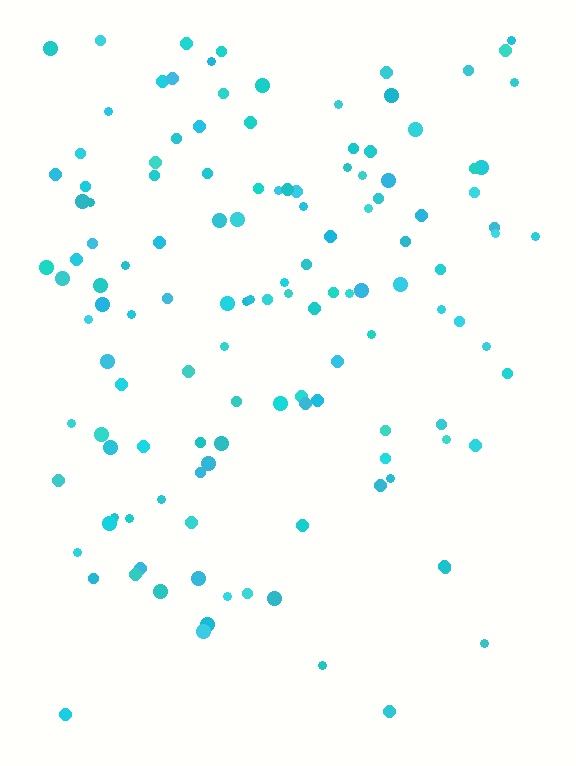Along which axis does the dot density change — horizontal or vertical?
Vertical.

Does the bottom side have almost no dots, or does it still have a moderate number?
Still a moderate number, just noticeably fewer than the top.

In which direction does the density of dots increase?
From bottom to top, with the top side densest.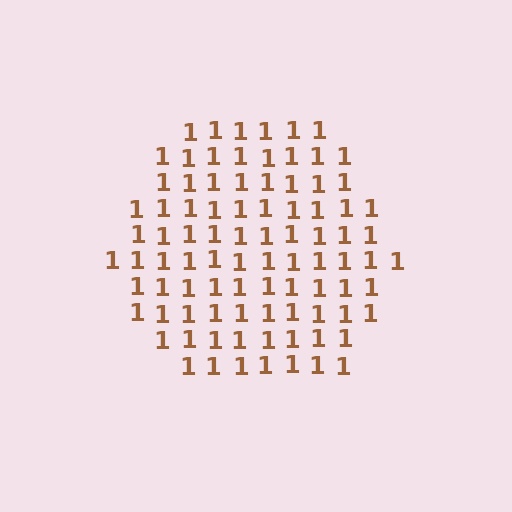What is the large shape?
The large shape is a hexagon.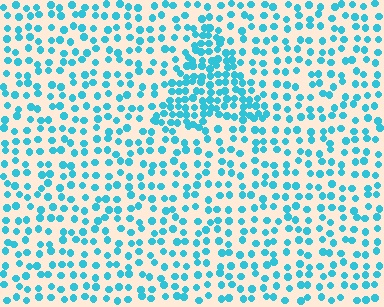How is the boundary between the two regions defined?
The boundary is defined by a change in element density (approximately 2.0x ratio). All elements are the same color, size, and shape.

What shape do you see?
I see a triangle.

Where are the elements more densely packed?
The elements are more densely packed inside the triangle boundary.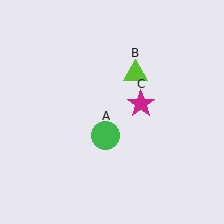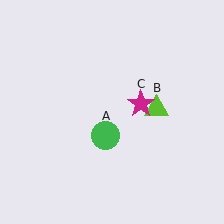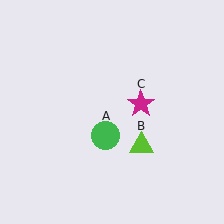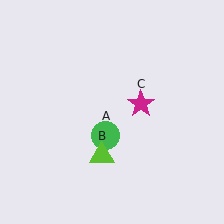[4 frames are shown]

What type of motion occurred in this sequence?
The lime triangle (object B) rotated clockwise around the center of the scene.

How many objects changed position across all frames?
1 object changed position: lime triangle (object B).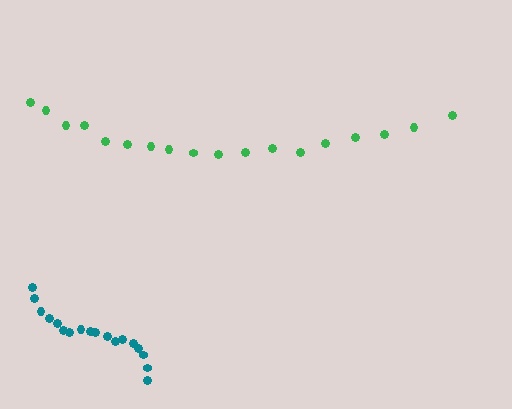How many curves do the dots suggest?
There are 2 distinct paths.